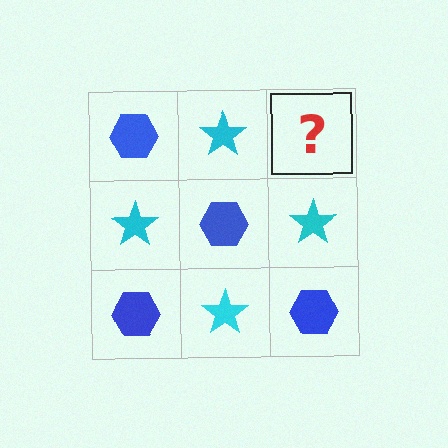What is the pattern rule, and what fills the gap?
The rule is that it alternates blue hexagon and cyan star in a checkerboard pattern. The gap should be filled with a blue hexagon.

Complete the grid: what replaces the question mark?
The question mark should be replaced with a blue hexagon.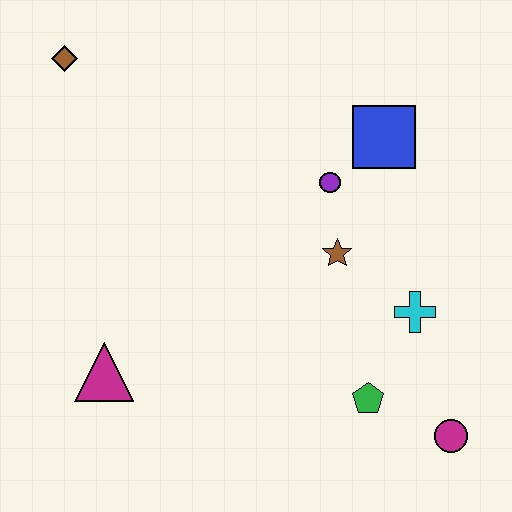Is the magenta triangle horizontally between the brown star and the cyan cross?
No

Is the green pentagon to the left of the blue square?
Yes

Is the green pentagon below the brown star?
Yes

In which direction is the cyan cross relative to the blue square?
The cyan cross is below the blue square.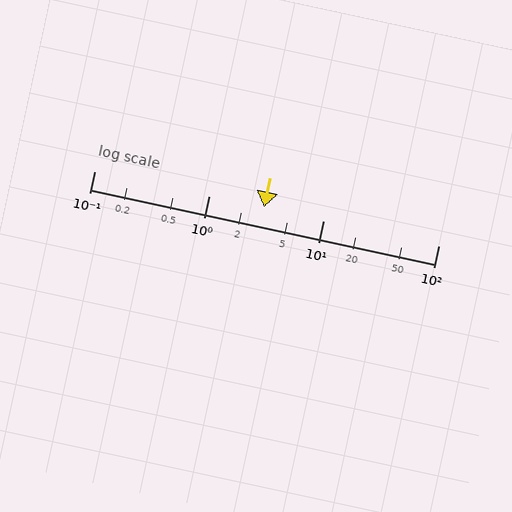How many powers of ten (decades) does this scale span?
The scale spans 3 decades, from 0.1 to 100.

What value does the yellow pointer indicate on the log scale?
The pointer indicates approximately 3.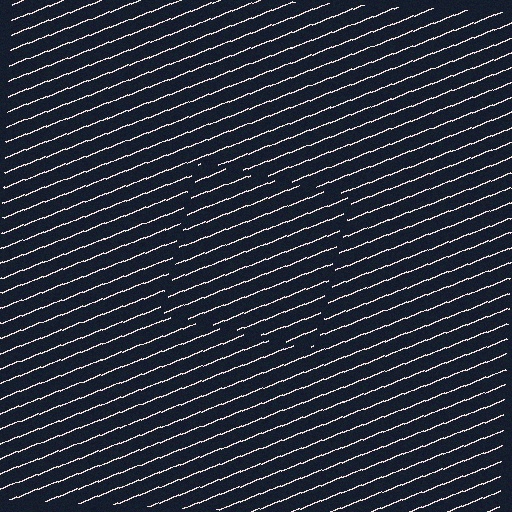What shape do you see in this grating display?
An illusory square. The interior of the shape contains the same grating, shifted by half a period — the contour is defined by the phase discontinuity where line-ends from the inner and outer gratings abut.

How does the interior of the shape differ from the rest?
The interior of the shape contains the same grating, shifted by half a period — the contour is defined by the phase discontinuity where line-ends from the inner and outer gratings abut.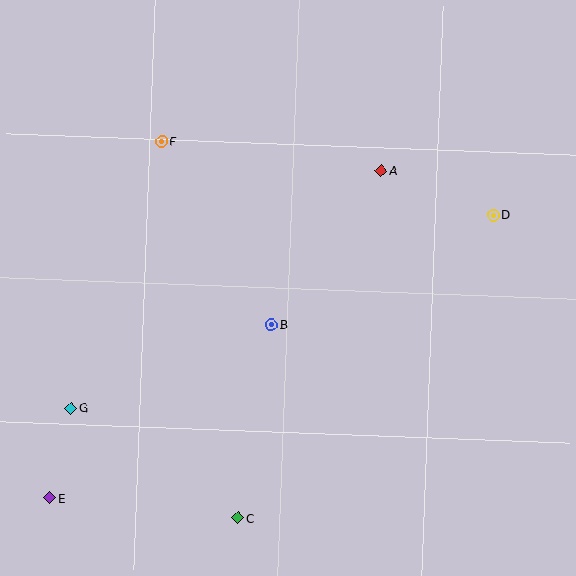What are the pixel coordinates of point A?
Point A is at (381, 171).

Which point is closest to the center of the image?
Point B at (271, 324) is closest to the center.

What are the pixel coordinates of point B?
Point B is at (271, 324).